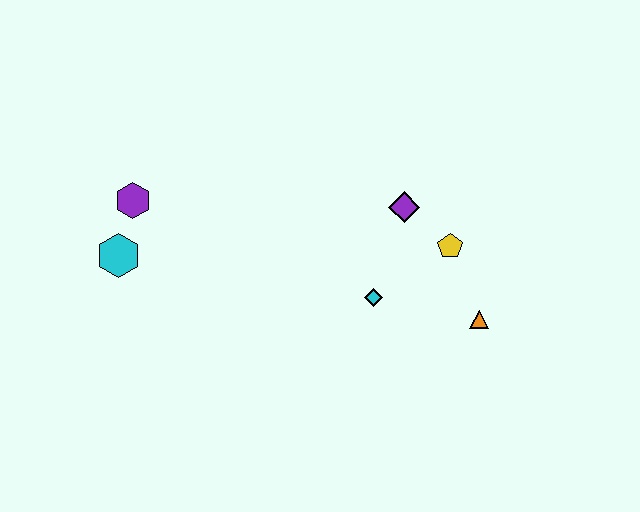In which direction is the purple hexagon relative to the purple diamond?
The purple hexagon is to the left of the purple diamond.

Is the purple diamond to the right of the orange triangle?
No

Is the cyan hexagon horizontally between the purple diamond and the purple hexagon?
No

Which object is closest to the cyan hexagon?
The purple hexagon is closest to the cyan hexagon.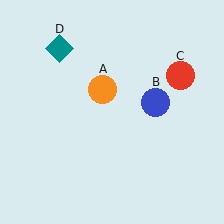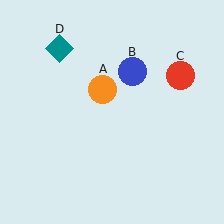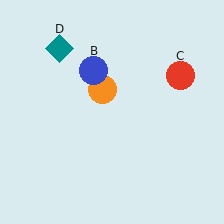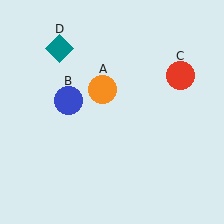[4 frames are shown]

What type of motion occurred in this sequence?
The blue circle (object B) rotated counterclockwise around the center of the scene.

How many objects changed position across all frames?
1 object changed position: blue circle (object B).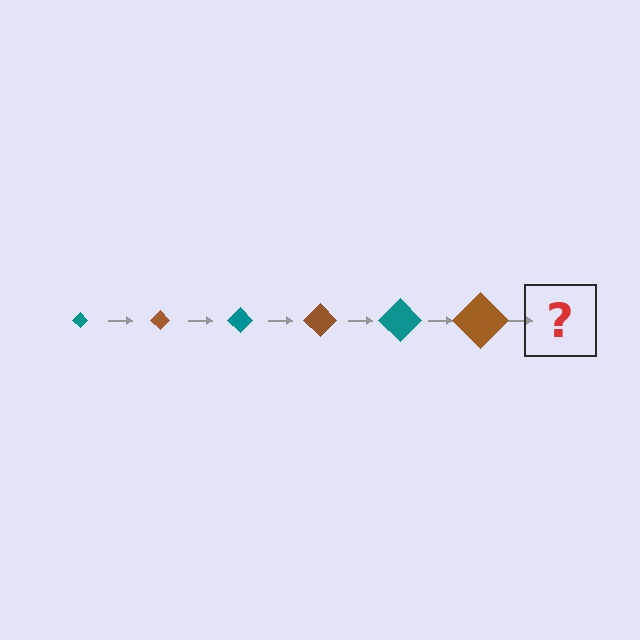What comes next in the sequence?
The next element should be a teal diamond, larger than the previous one.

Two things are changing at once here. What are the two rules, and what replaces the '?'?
The two rules are that the diamond grows larger each step and the color cycles through teal and brown. The '?' should be a teal diamond, larger than the previous one.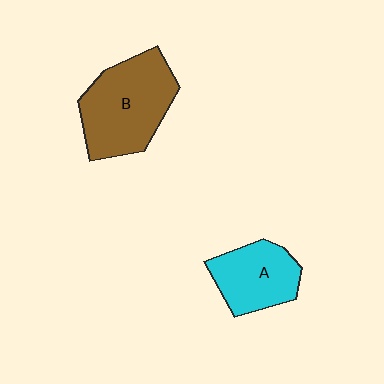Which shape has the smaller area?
Shape A (cyan).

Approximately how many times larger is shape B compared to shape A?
Approximately 1.5 times.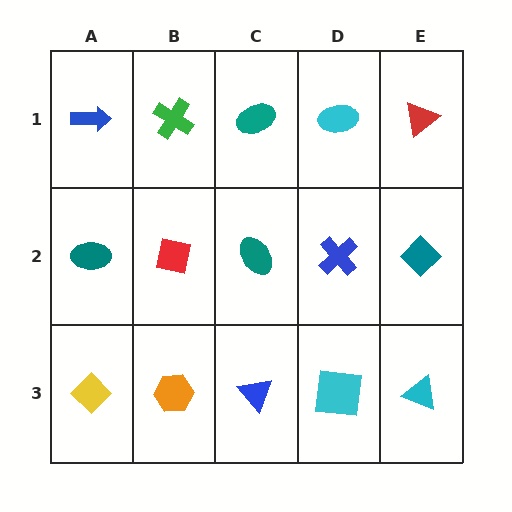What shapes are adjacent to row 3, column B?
A red square (row 2, column B), a yellow diamond (row 3, column A), a blue triangle (row 3, column C).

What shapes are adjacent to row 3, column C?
A teal ellipse (row 2, column C), an orange hexagon (row 3, column B), a cyan square (row 3, column D).